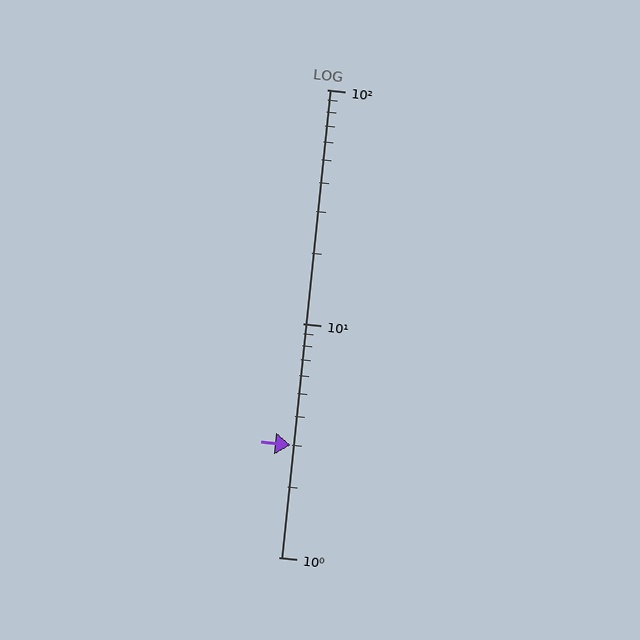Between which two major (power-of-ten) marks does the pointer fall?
The pointer is between 1 and 10.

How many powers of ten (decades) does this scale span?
The scale spans 2 decades, from 1 to 100.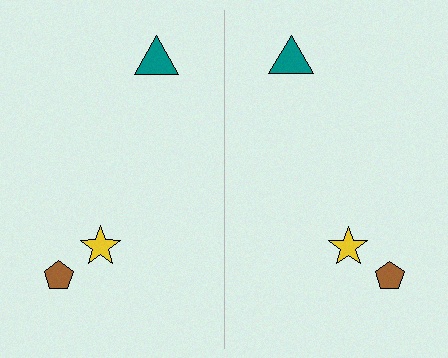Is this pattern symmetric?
Yes, this pattern has bilateral (reflection) symmetry.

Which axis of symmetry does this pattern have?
The pattern has a vertical axis of symmetry running through the center of the image.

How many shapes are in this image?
There are 6 shapes in this image.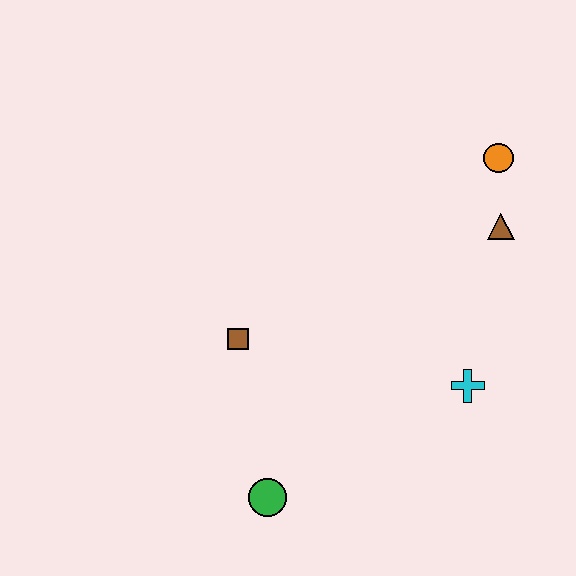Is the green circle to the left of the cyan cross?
Yes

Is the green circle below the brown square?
Yes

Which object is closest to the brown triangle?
The orange circle is closest to the brown triangle.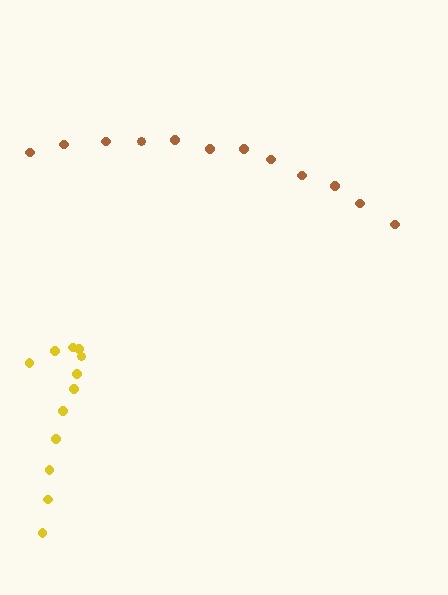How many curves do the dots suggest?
There are 2 distinct paths.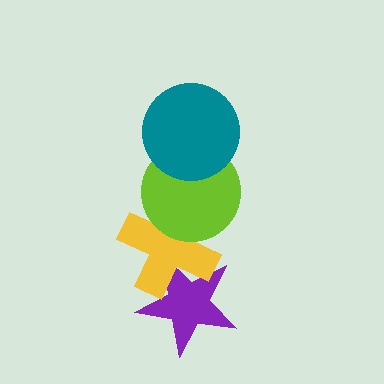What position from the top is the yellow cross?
The yellow cross is 3rd from the top.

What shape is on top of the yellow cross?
The lime circle is on top of the yellow cross.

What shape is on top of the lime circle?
The teal circle is on top of the lime circle.